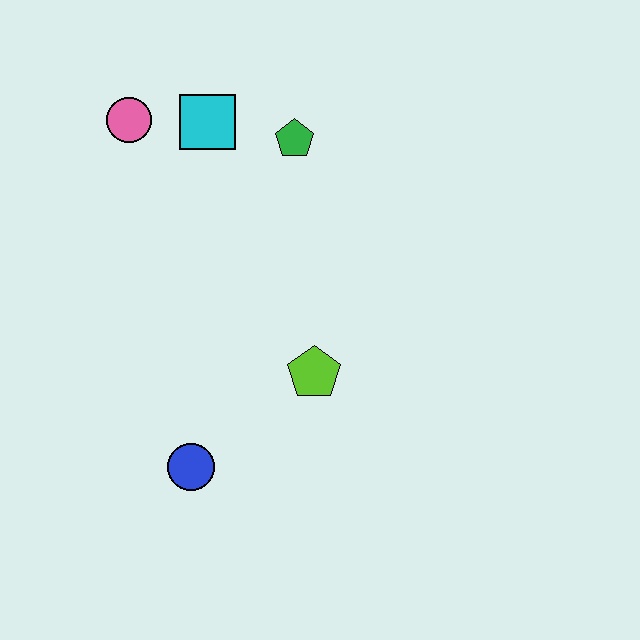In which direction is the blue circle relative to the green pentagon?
The blue circle is below the green pentagon.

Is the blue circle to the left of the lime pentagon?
Yes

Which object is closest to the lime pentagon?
The blue circle is closest to the lime pentagon.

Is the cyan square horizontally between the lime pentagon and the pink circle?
Yes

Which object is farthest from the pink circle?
The blue circle is farthest from the pink circle.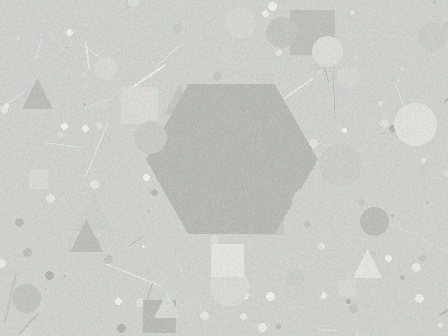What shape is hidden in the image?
A hexagon is hidden in the image.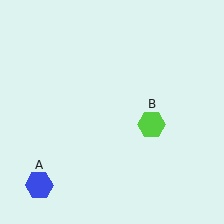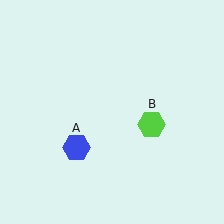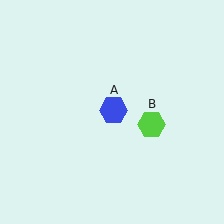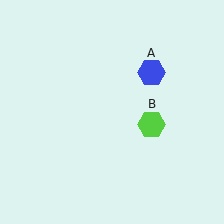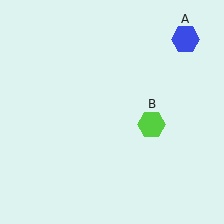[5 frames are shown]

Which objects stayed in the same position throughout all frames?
Lime hexagon (object B) remained stationary.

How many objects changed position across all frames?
1 object changed position: blue hexagon (object A).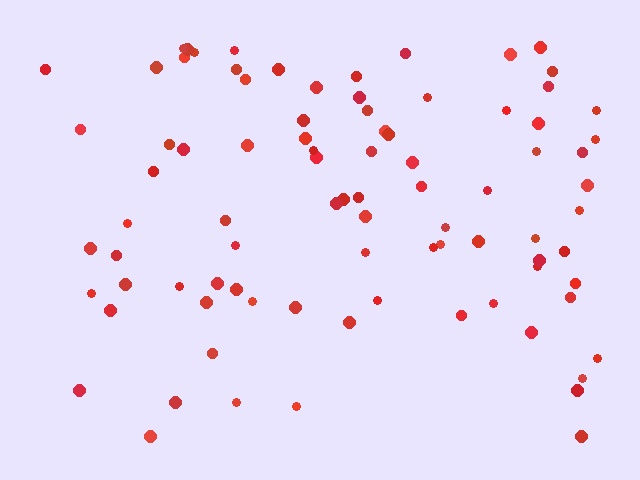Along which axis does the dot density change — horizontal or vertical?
Vertical.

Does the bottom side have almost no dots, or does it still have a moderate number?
Still a moderate number, just noticeably fewer than the top.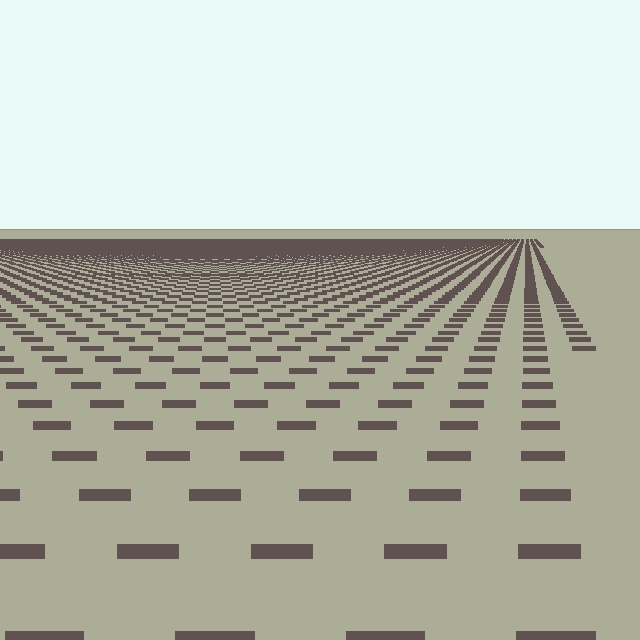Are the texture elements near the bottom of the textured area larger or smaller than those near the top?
Larger. Near the bottom, elements are closer to the viewer and appear at a bigger on-screen size.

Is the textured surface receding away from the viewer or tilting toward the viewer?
The surface is receding away from the viewer. Texture elements get smaller and denser toward the top.